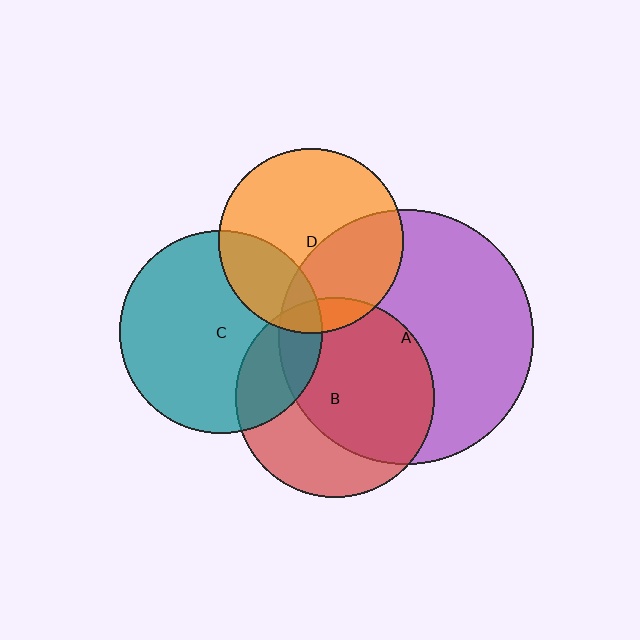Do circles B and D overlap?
Yes.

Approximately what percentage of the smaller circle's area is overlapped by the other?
Approximately 10%.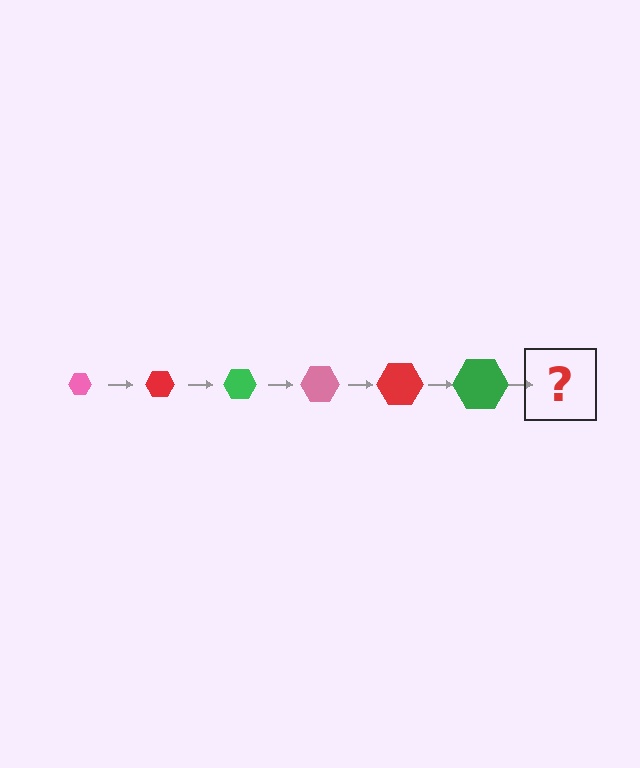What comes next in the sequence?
The next element should be a pink hexagon, larger than the previous one.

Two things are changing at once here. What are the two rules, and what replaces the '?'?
The two rules are that the hexagon grows larger each step and the color cycles through pink, red, and green. The '?' should be a pink hexagon, larger than the previous one.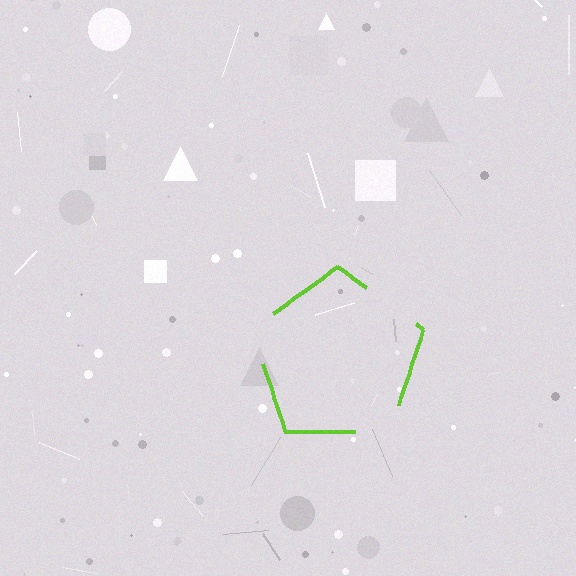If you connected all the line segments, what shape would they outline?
They would outline a pentagon.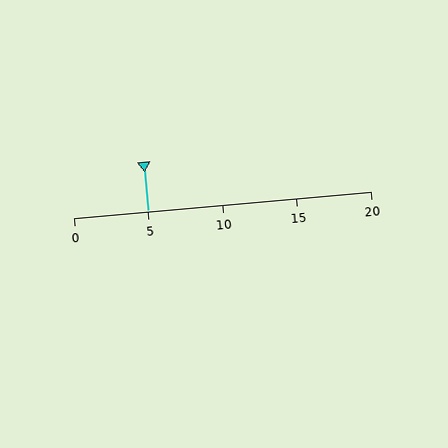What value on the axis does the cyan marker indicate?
The marker indicates approximately 5.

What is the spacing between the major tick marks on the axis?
The major ticks are spaced 5 apart.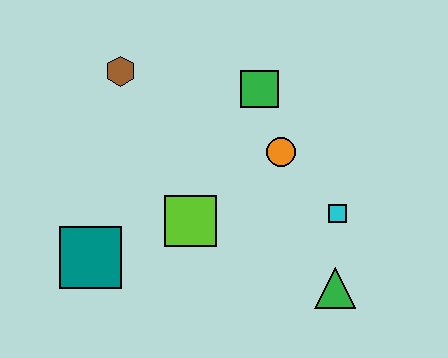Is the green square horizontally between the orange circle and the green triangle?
No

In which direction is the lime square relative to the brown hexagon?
The lime square is below the brown hexagon.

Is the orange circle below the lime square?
No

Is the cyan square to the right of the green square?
Yes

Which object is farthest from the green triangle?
The brown hexagon is farthest from the green triangle.